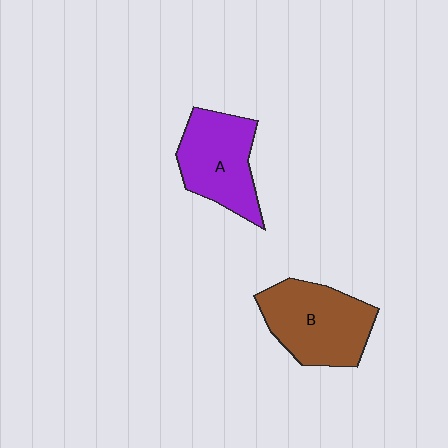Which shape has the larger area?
Shape B (brown).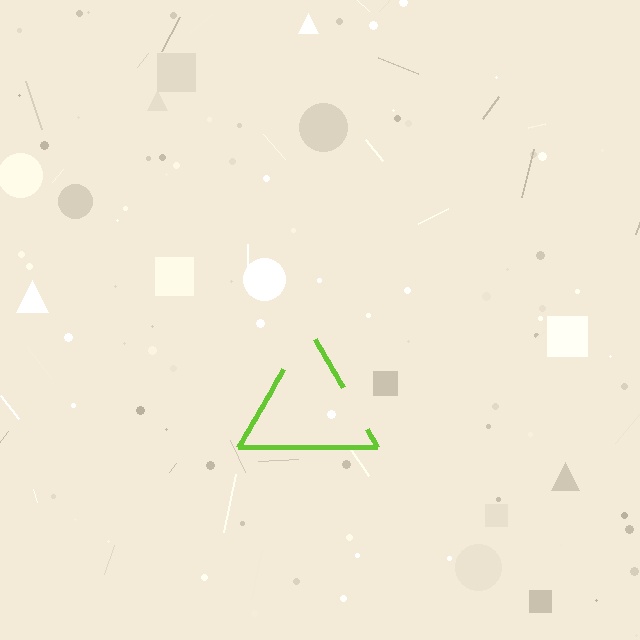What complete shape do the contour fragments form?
The contour fragments form a triangle.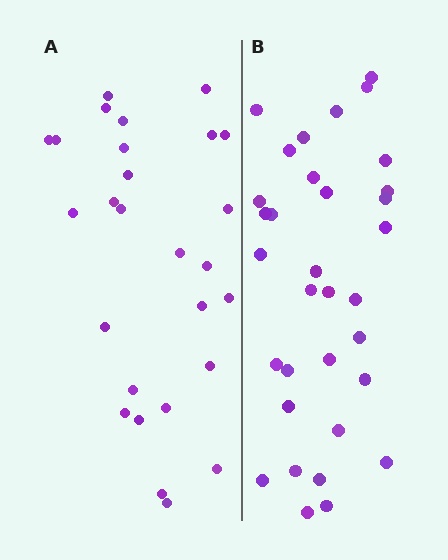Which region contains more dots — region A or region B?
Region B (the right region) has more dots.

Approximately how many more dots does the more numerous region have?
Region B has about 6 more dots than region A.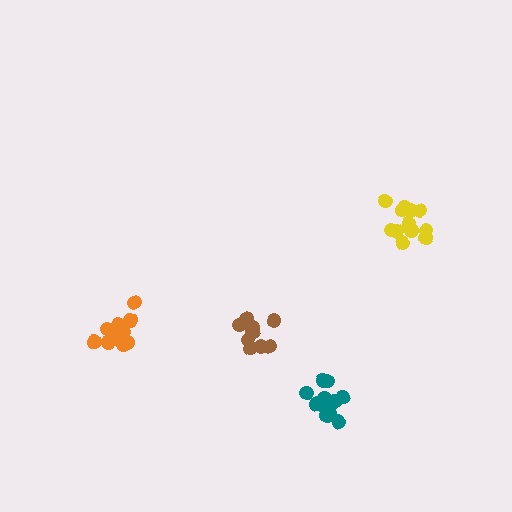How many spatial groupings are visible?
There are 4 spatial groupings.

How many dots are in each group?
Group 1: 12 dots, Group 2: 11 dots, Group 3: 12 dots, Group 4: 9 dots (44 total).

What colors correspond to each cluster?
The clusters are colored: orange, teal, yellow, brown.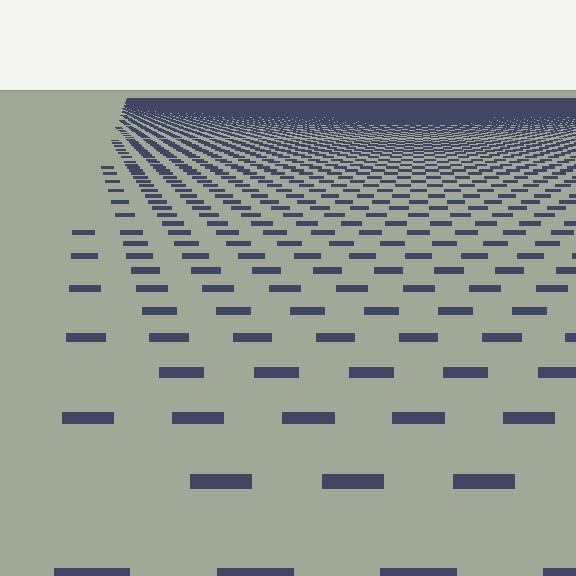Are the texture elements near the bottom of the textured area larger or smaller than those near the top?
Larger. Near the bottom, elements are closer to the viewer and appear at a bigger on-screen size.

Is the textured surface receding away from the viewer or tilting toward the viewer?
The surface is receding away from the viewer. Texture elements get smaller and denser toward the top.